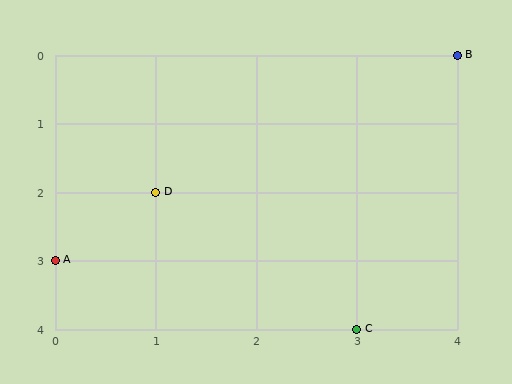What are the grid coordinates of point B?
Point B is at grid coordinates (4, 0).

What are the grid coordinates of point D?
Point D is at grid coordinates (1, 2).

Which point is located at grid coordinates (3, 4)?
Point C is at (3, 4).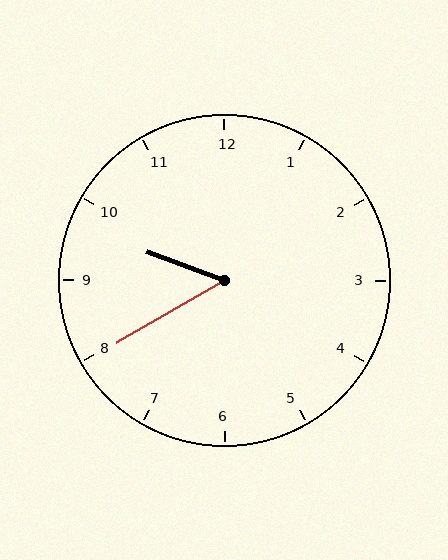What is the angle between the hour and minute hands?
Approximately 50 degrees.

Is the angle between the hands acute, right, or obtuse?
It is acute.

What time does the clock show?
9:40.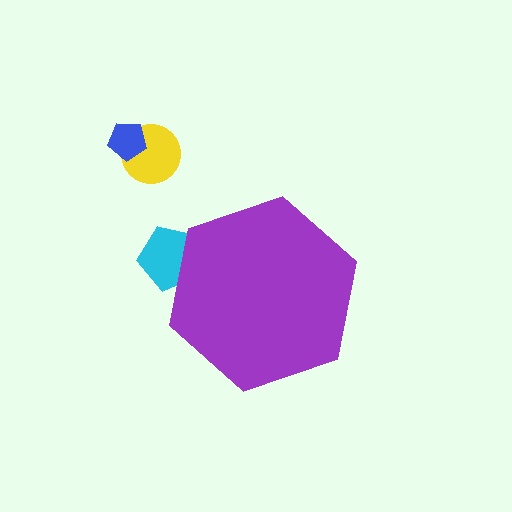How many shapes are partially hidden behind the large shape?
1 shape is partially hidden.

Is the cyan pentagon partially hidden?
Yes, the cyan pentagon is partially hidden behind the purple hexagon.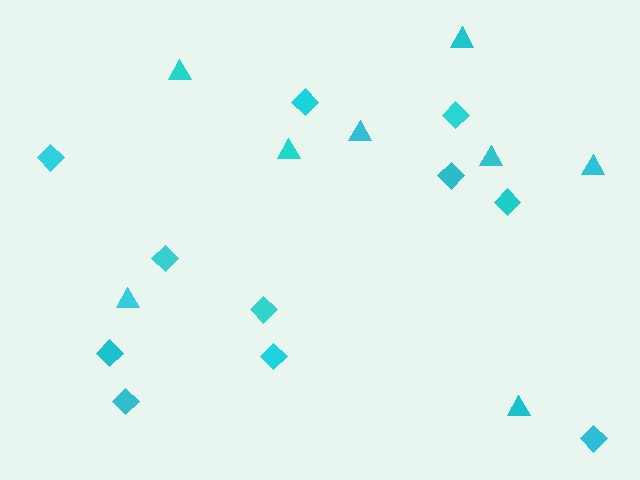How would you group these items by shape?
There are 2 groups: one group of diamonds (11) and one group of triangles (8).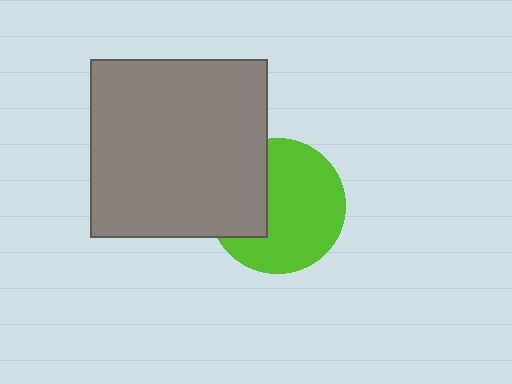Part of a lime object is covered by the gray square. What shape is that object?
It is a circle.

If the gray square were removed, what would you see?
You would see the complete lime circle.